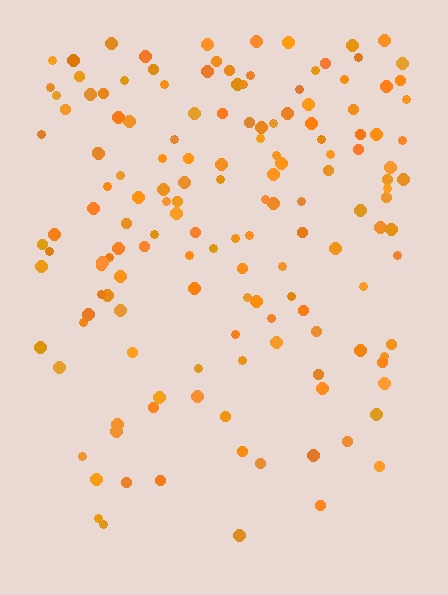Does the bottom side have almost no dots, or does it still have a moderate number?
Still a moderate number, just noticeably fewer than the top.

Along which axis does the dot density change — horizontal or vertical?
Vertical.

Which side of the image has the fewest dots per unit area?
The bottom.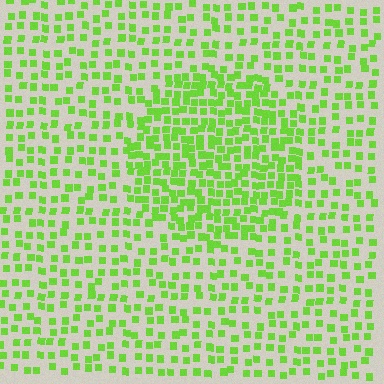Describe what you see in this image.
The image contains small lime elements arranged at two different densities. A circle-shaped region is visible where the elements are more densely packed than the surrounding area.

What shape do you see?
I see a circle.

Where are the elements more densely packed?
The elements are more densely packed inside the circle boundary.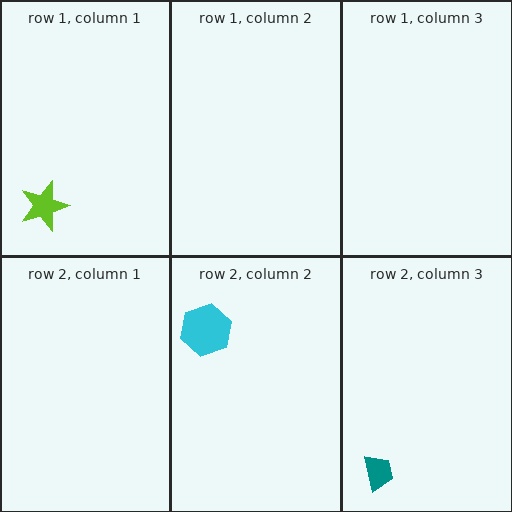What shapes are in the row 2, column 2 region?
The cyan hexagon.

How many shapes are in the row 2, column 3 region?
1.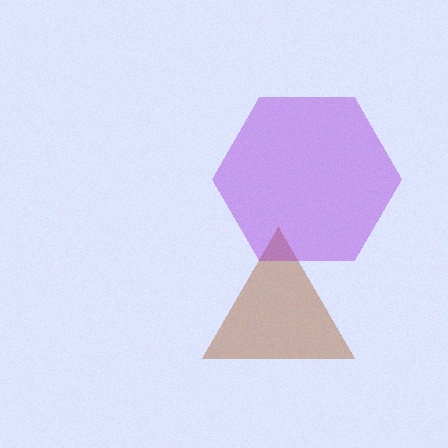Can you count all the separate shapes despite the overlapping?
Yes, there are 2 separate shapes.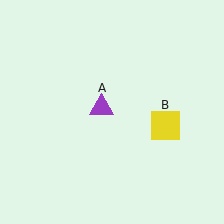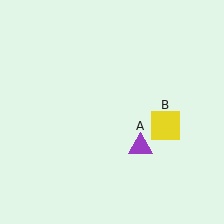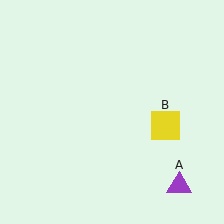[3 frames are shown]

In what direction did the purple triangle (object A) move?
The purple triangle (object A) moved down and to the right.